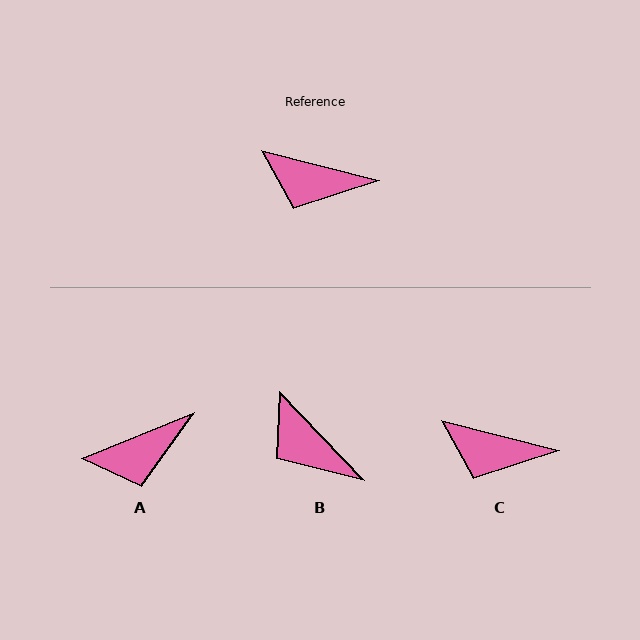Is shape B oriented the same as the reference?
No, it is off by about 32 degrees.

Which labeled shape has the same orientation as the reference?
C.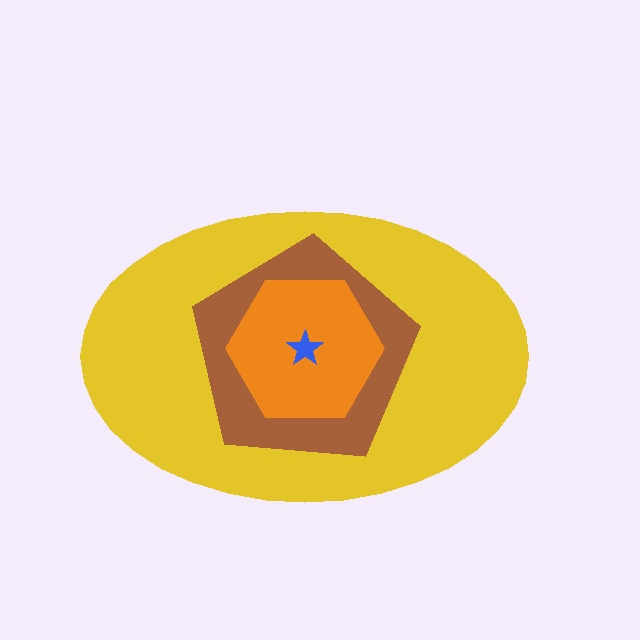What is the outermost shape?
The yellow ellipse.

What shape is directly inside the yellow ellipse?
The brown pentagon.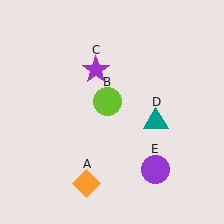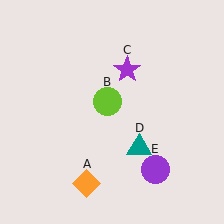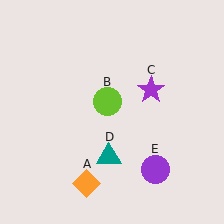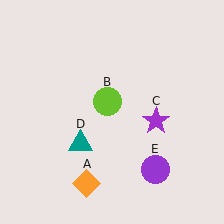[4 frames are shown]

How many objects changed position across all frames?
2 objects changed position: purple star (object C), teal triangle (object D).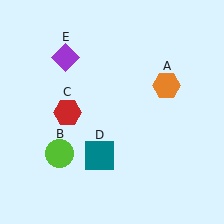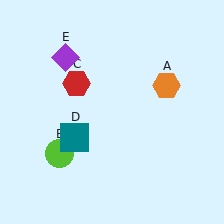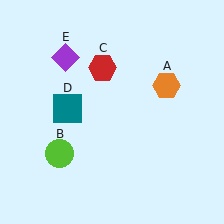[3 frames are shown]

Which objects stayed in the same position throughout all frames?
Orange hexagon (object A) and lime circle (object B) and purple diamond (object E) remained stationary.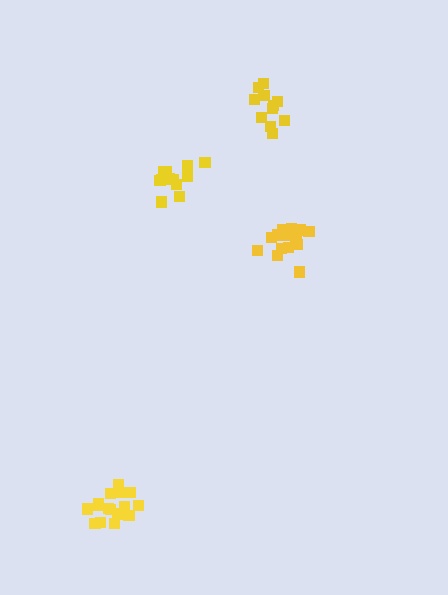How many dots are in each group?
Group 1: 15 dots, Group 2: 12 dots, Group 3: 11 dots, Group 4: 16 dots (54 total).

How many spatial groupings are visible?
There are 4 spatial groupings.